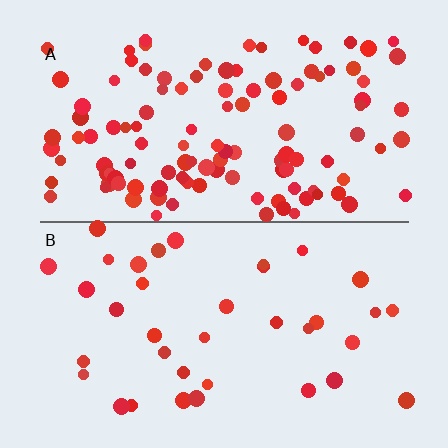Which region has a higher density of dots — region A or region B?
A (the top).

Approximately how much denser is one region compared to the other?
Approximately 3.2× — region A over region B.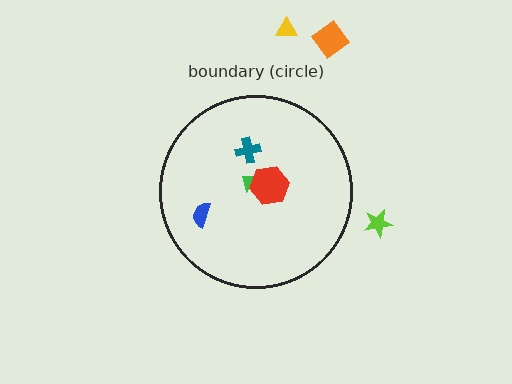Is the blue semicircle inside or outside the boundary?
Inside.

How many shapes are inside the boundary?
4 inside, 3 outside.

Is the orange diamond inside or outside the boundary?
Outside.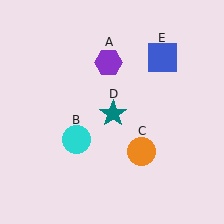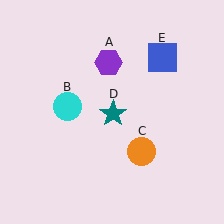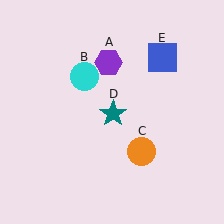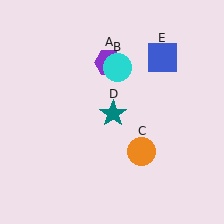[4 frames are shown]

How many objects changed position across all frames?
1 object changed position: cyan circle (object B).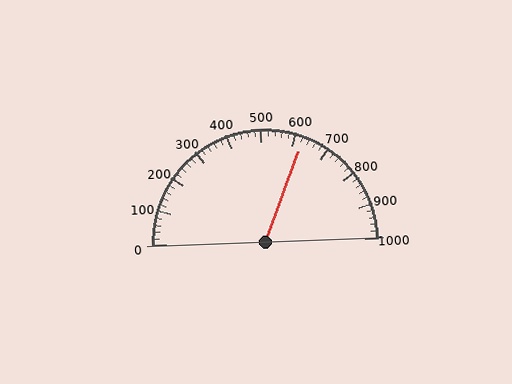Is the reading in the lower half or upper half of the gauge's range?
The reading is in the upper half of the range (0 to 1000).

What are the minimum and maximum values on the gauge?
The gauge ranges from 0 to 1000.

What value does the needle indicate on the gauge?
The needle indicates approximately 620.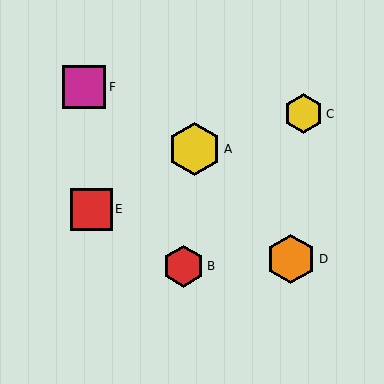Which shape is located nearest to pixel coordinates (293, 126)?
The yellow hexagon (labeled C) at (303, 114) is nearest to that location.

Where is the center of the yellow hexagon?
The center of the yellow hexagon is at (194, 149).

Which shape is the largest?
The yellow hexagon (labeled A) is the largest.